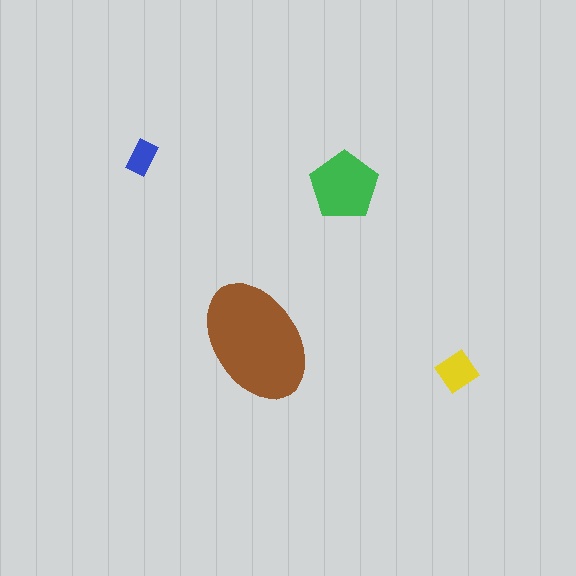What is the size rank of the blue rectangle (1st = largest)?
4th.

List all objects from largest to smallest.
The brown ellipse, the green pentagon, the yellow diamond, the blue rectangle.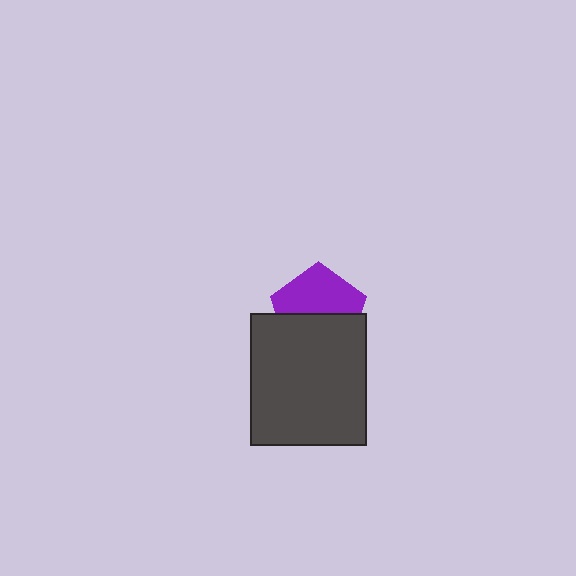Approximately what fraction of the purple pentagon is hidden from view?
Roughly 47% of the purple pentagon is hidden behind the dark gray rectangle.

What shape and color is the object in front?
The object in front is a dark gray rectangle.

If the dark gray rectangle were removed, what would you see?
You would see the complete purple pentagon.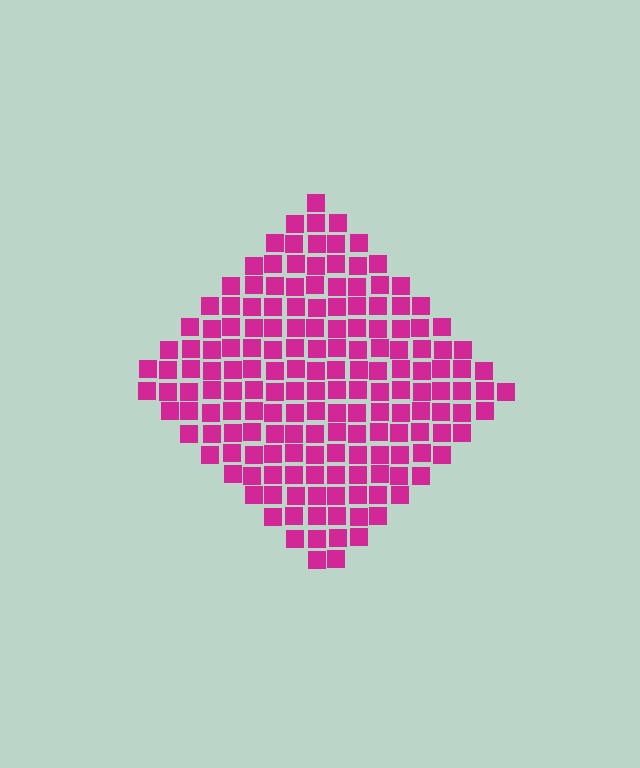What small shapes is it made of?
It is made of small squares.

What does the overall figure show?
The overall figure shows a diamond.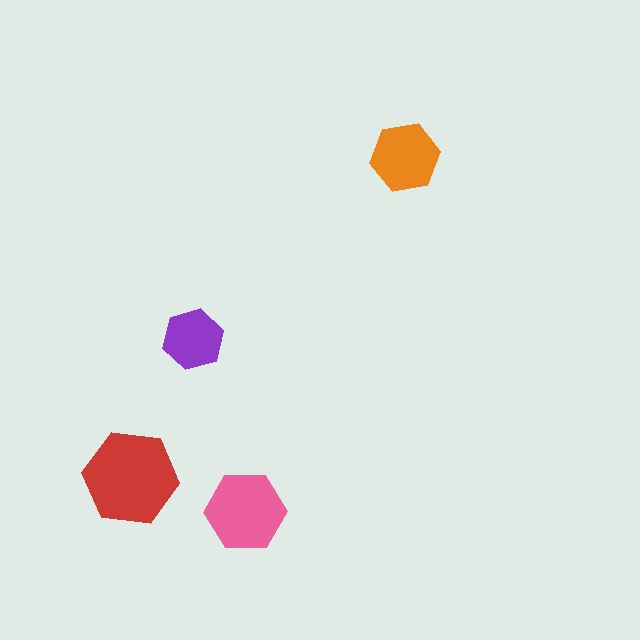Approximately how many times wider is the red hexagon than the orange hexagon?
About 1.5 times wider.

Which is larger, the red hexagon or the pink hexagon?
The red one.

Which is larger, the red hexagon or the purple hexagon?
The red one.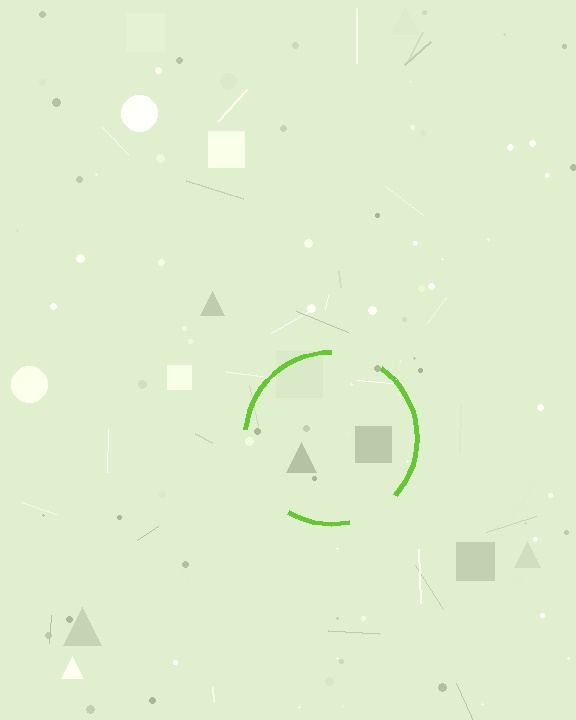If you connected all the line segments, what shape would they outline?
They would outline a circle.